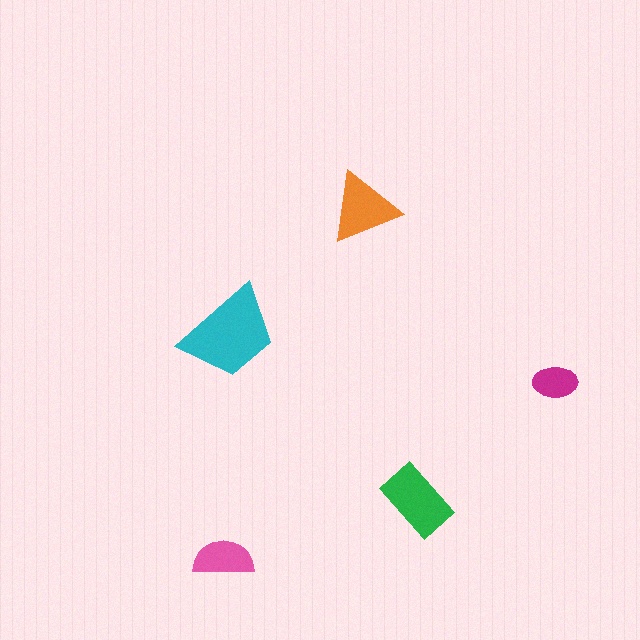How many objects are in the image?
There are 5 objects in the image.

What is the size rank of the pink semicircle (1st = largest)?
4th.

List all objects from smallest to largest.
The magenta ellipse, the pink semicircle, the orange triangle, the green rectangle, the cyan trapezoid.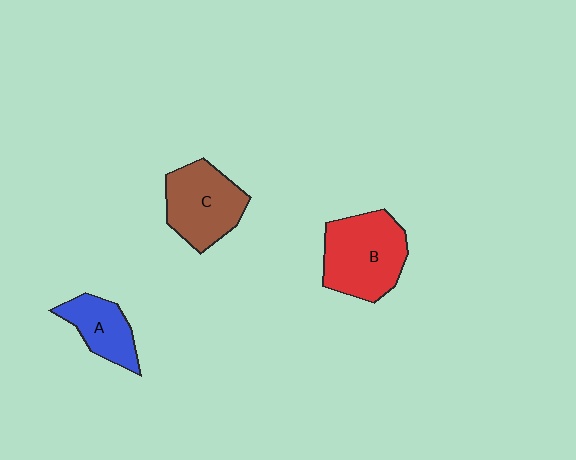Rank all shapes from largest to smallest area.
From largest to smallest: B (red), C (brown), A (blue).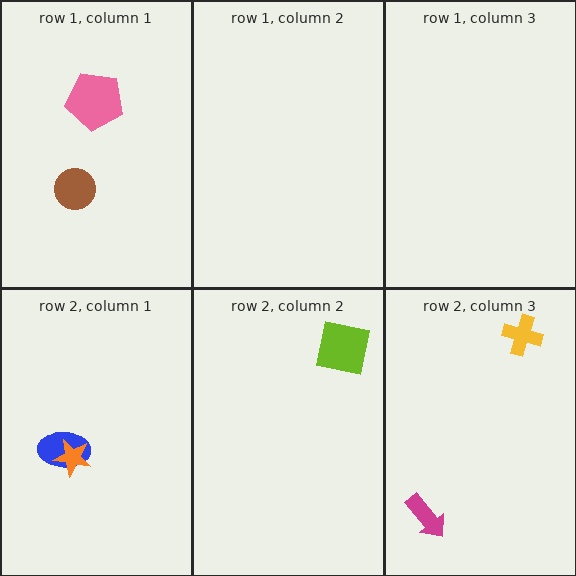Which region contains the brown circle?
The row 1, column 1 region.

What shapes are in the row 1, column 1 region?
The brown circle, the pink pentagon.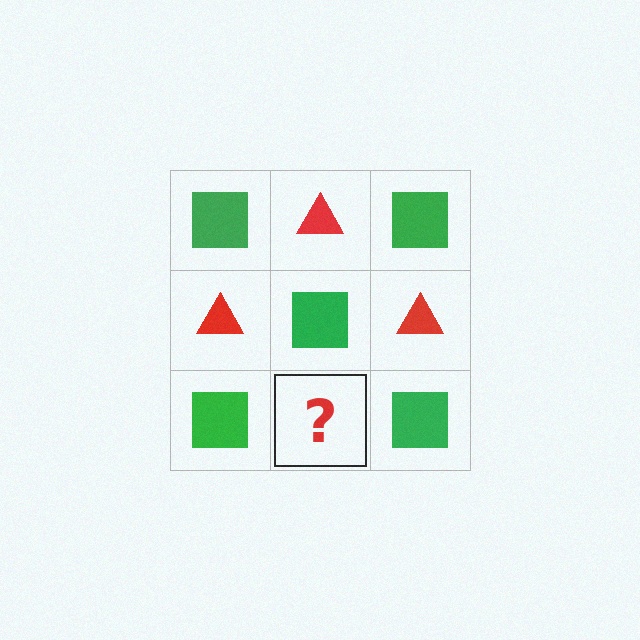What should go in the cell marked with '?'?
The missing cell should contain a red triangle.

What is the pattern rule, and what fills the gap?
The rule is that it alternates green square and red triangle in a checkerboard pattern. The gap should be filled with a red triangle.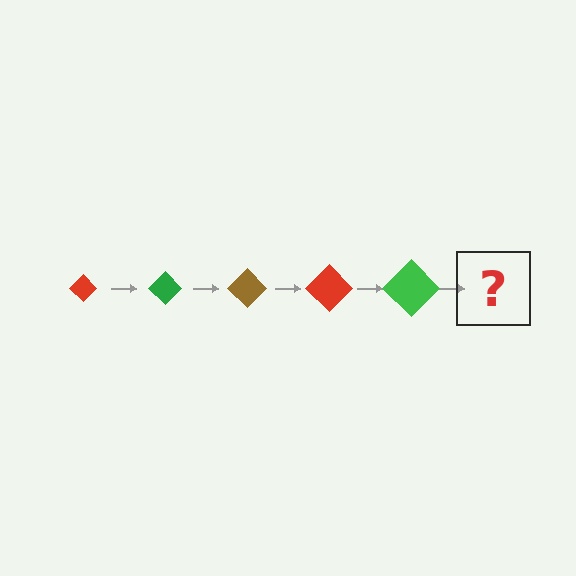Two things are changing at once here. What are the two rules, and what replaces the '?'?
The two rules are that the diamond grows larger each step and the color cycles through red, green, and brown. The '?' should be a brown diamond, larger than the previous one.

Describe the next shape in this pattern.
It should be a brown diamond, larger than the previous one.